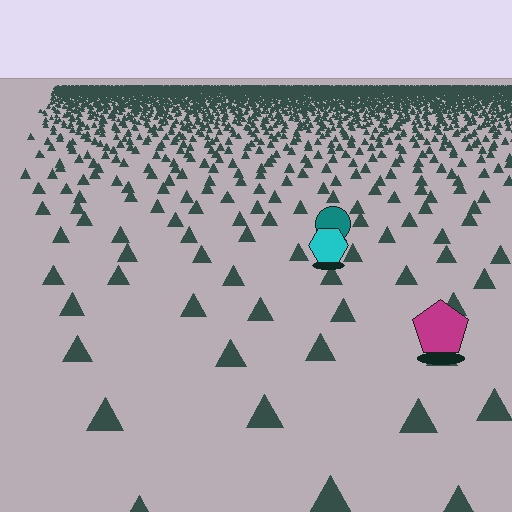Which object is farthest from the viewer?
The teal circle is farthest from the viewer. It appears smaller and the ground texture around it is denser.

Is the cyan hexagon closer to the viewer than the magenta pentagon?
No. The magenta pentagon is closer — you can tell from the texture gradient: the ground texture is coarser near it.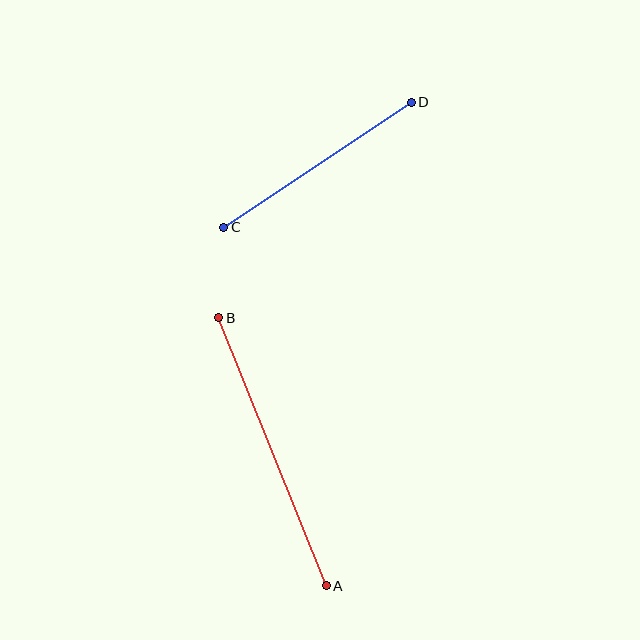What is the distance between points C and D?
The distance is approximately 225 pixels.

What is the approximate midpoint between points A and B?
The midpoint is at approximately (273, 452) pixels.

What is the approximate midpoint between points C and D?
The midpoint is at approximately (317, 165) pixels.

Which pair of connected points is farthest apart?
Points A and B are farthest apart.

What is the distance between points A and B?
The distance is approximately 289 pixels.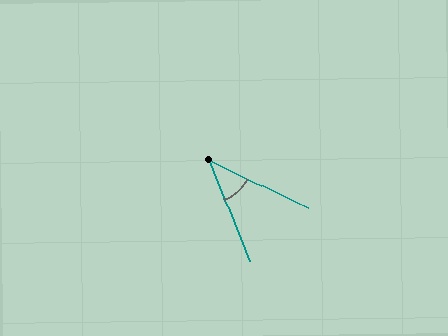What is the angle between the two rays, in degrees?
Approximately 42 degrees.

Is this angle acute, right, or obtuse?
It is acute.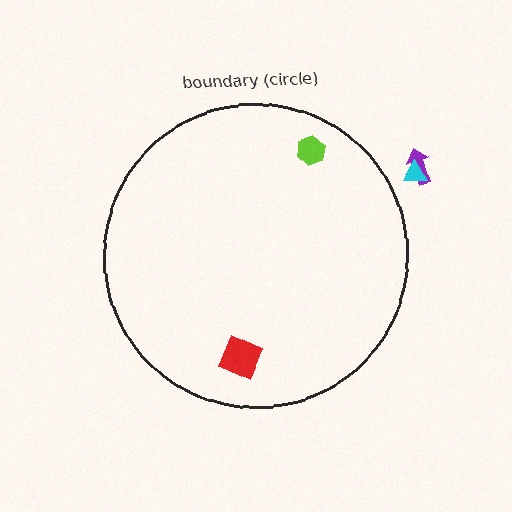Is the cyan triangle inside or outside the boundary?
Outside.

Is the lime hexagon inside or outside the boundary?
Inside.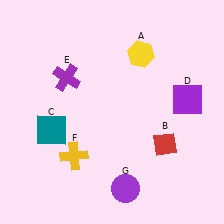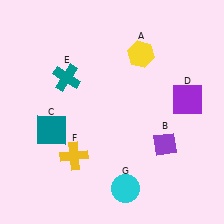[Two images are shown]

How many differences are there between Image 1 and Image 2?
There are 3 differences between the two images.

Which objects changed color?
B changed from red to purple. E changed from purple to teal. G changed from purple to cyan.